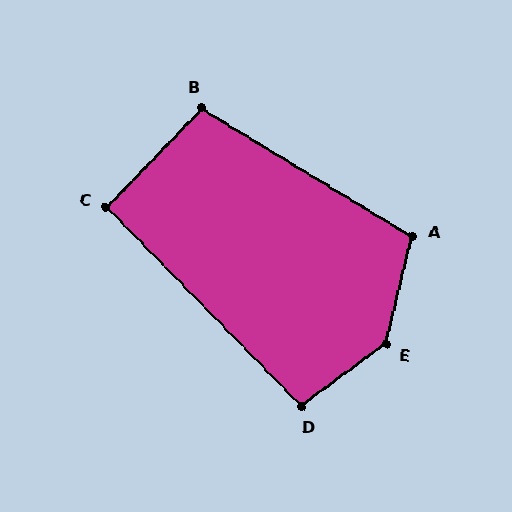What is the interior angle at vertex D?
Approximately 98 degrees (obtuse).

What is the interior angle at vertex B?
Approximately 103 degrees (obtuse).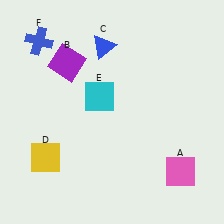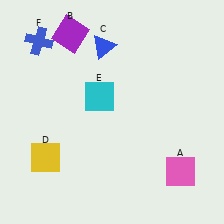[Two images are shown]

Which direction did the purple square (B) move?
The purple square (B) moved up.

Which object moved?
The purple square (B) moved up.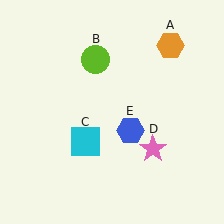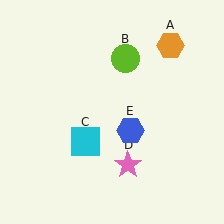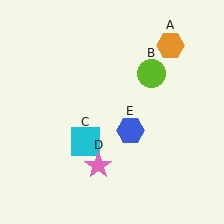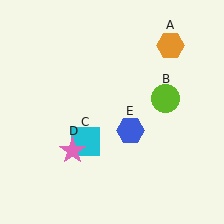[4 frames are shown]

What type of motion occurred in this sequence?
The lime circle (object B), pink star (object D) rotated clockwise around the center of the scene.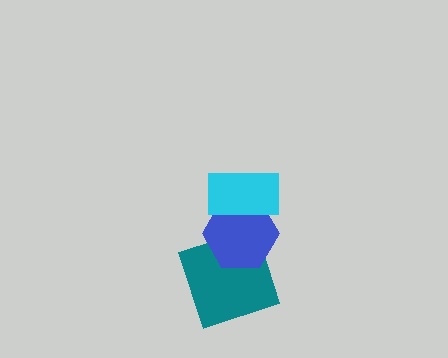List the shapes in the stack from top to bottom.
From top to bottom: the cyan rectangle, the blue hexagon, the teal square.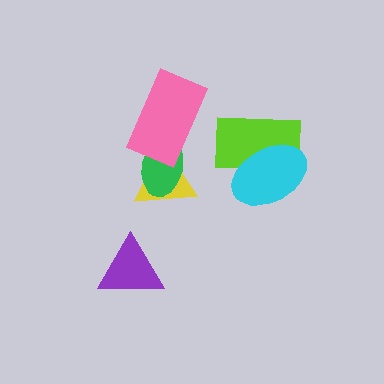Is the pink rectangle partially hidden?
No, no other shape covers it.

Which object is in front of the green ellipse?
The pink rectangle is in front of the green ellipse.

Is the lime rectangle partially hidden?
Yes, it is partially covered by another shape.